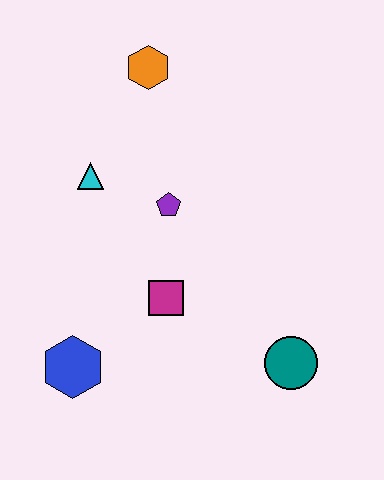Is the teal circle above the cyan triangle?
No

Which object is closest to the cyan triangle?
The purple pentagon is closest to the cyan triangle.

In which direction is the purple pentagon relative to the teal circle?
The purple pentagon is above the teal circle.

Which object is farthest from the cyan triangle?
The teal circle is farthest from the cyan triangle.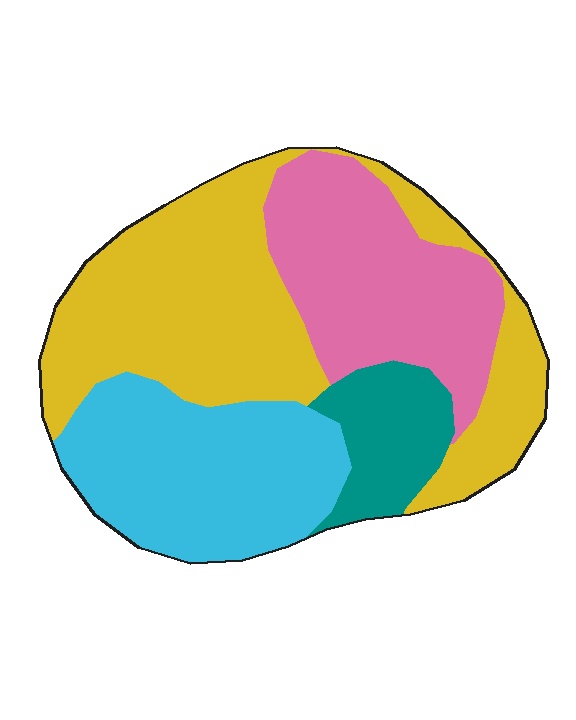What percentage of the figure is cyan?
Cyan covers 26% of the figure.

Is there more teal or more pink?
Pink.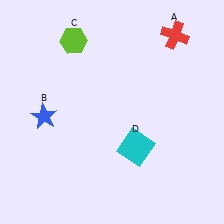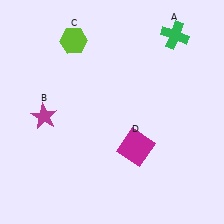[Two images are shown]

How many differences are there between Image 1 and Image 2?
There are 3 differences between the two images.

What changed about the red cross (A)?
In Image 1, A is red. In Image 2, it changed to green.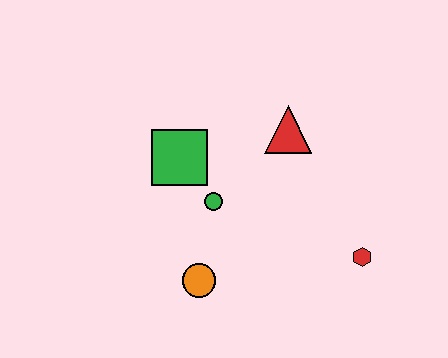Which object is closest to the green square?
The green circle is closest to the green square.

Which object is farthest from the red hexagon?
The green square is farthest from the red hexagon.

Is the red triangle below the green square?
No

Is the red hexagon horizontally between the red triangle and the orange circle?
No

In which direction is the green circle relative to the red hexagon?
The green circle is to the left of the red hexagon.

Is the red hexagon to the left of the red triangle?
No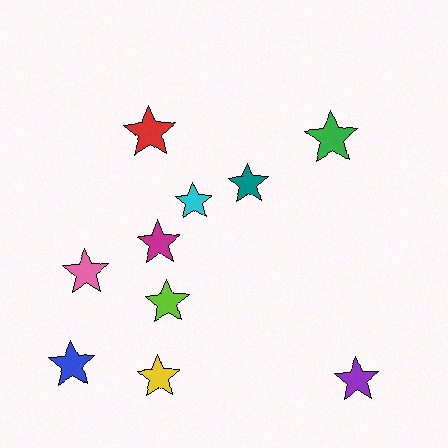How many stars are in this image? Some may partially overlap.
There are 10 stars.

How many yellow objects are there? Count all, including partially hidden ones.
There is 1 yellow object.